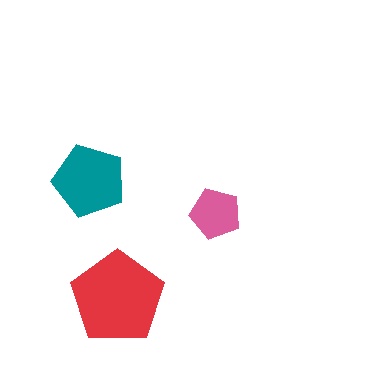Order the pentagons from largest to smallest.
the red one, the teal one, the pink one.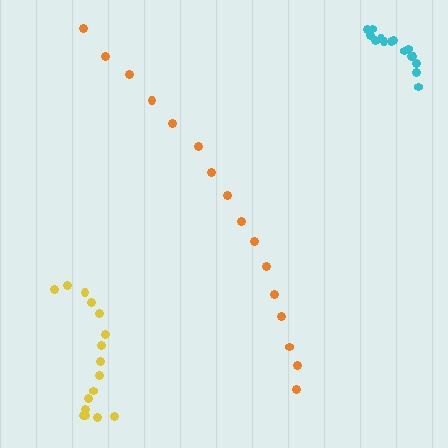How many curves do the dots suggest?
There are 3 distinct paths.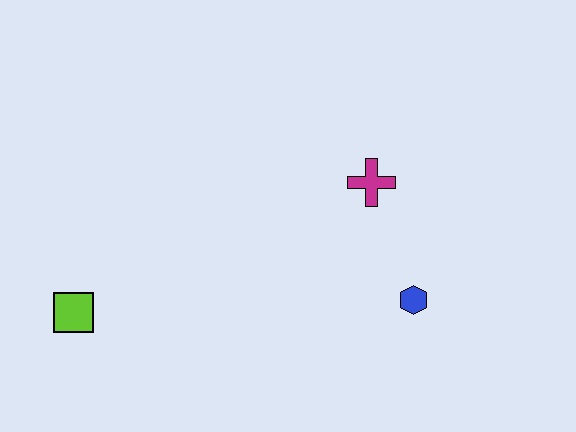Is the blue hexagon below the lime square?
No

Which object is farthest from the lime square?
The blue hexagon is farthest from the lime square.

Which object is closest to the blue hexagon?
The magenta cross is closest to the blue hexagon.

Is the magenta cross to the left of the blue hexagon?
Yes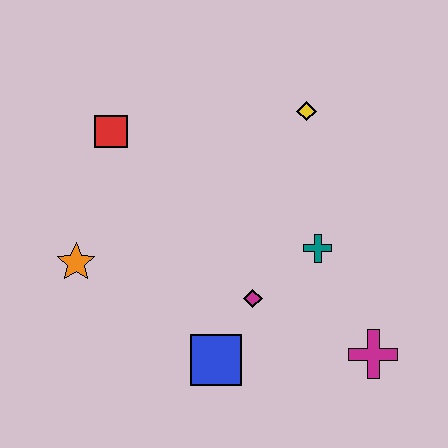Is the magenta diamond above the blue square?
Yes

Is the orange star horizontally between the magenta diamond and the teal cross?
No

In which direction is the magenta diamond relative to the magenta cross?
The magenta diamond is to the left of the magenta cross.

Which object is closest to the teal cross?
The magenta diamond is closest to the teal cross.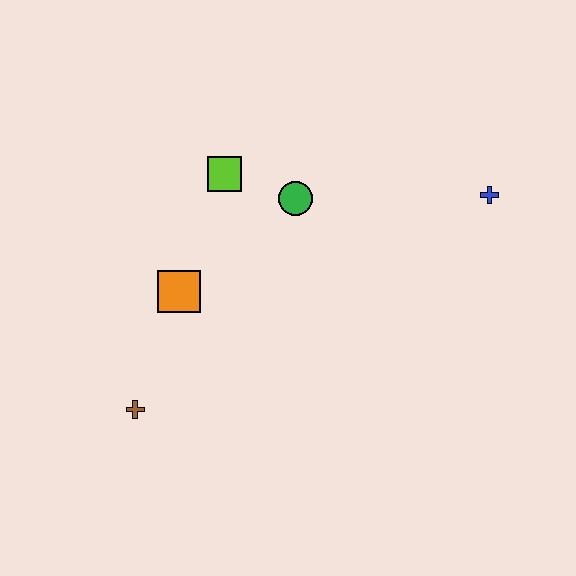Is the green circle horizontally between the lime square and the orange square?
No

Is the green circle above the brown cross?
Yes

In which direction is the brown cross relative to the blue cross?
The brown cross is to the left of the blue cross.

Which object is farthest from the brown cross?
The blue cross is farthest from the brown cross.